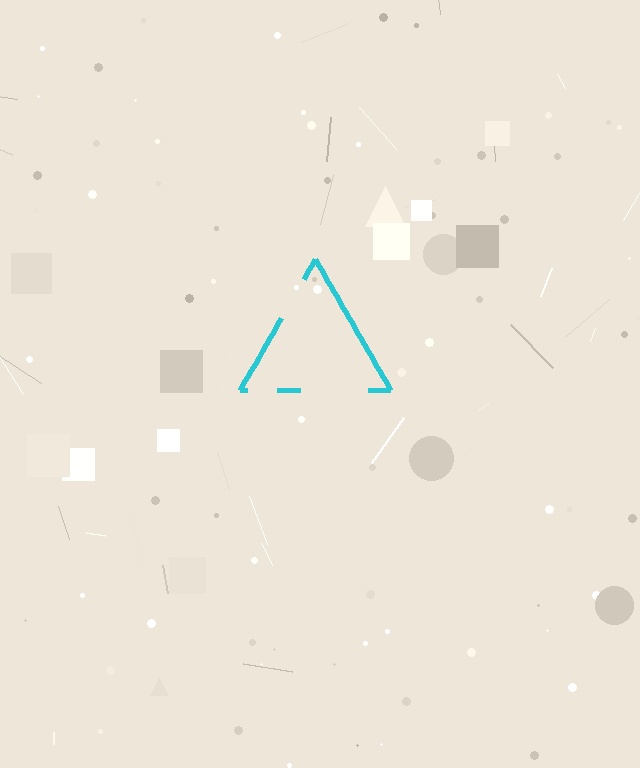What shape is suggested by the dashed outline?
The dashed outline suggests a triangle.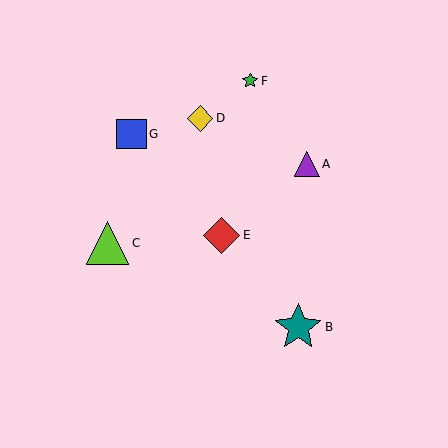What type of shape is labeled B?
Shape B is a teal star.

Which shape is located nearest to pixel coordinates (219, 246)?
The red diamond (labeled E) at (222, 235) is nearest to that location.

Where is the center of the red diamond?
The center of the red diamond is at (222, 235).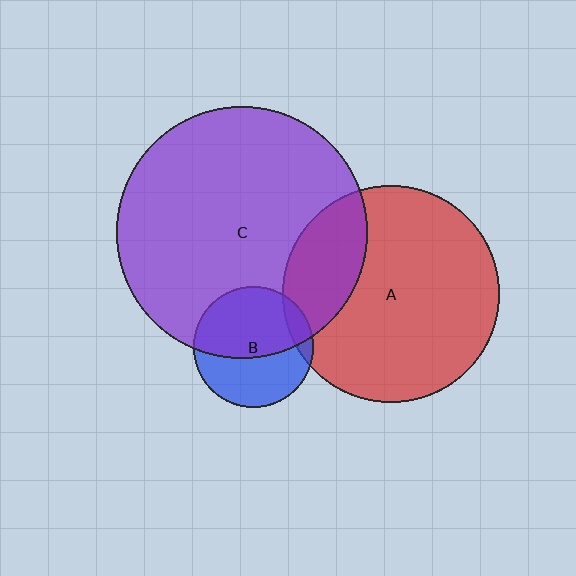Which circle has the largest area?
Circle C (purple).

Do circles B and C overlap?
Yes.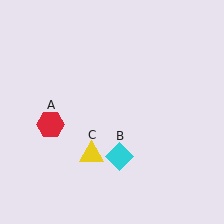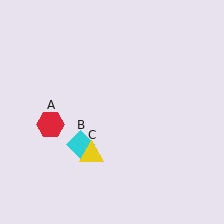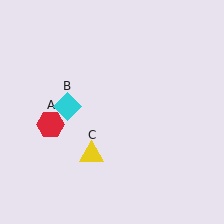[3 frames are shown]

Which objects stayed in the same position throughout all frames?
Red hexagon (object A) and yellow triangle (object C) remained stationary.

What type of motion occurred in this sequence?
The cyan diamond (object B) rotated clockwise around the center of the scene.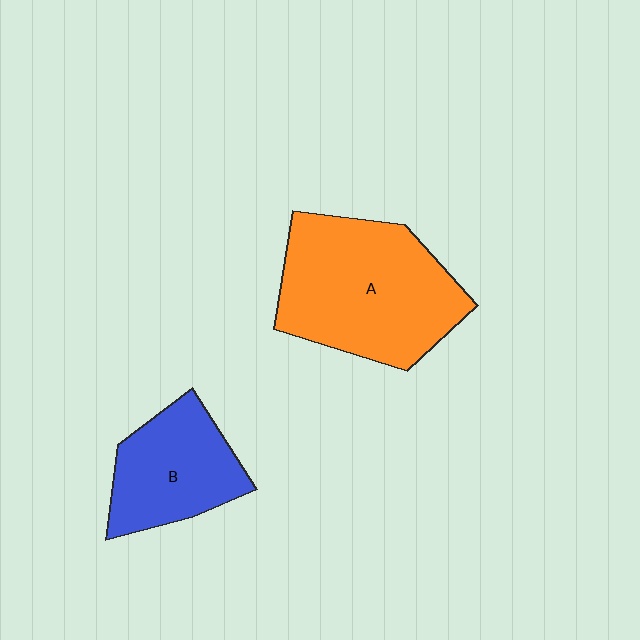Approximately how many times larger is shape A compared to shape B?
Approximately 1.7 times.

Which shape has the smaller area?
Shape B (blue).